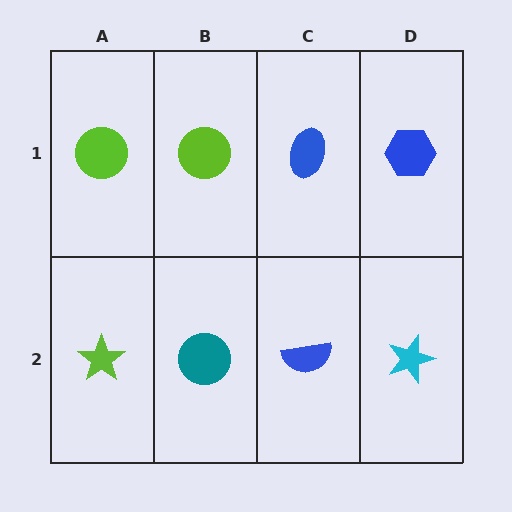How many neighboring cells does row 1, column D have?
2.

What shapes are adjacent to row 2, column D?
A blue hexagon (row 1, column D), a blue semicircle (row 2, column C).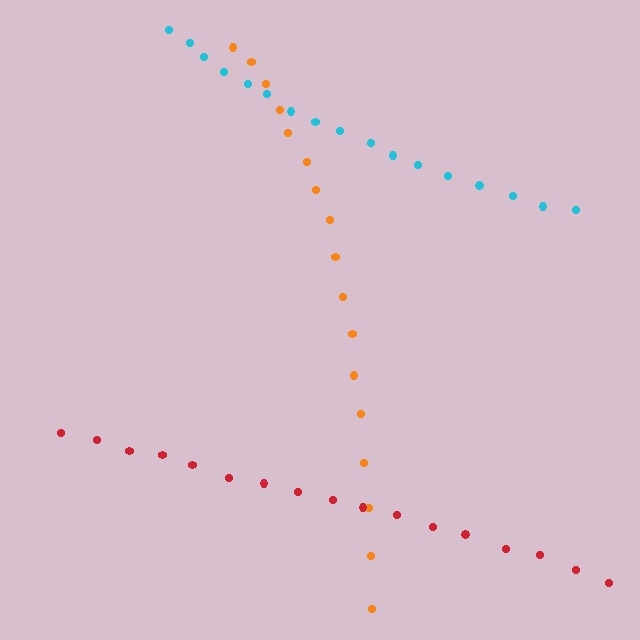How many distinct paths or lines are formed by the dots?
There are 3 distinct paths.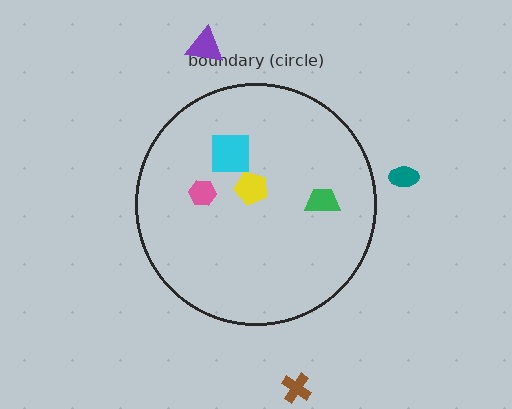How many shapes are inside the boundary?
4 inside, 3 outside.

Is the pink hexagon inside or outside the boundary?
Inside.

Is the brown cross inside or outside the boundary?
Outside.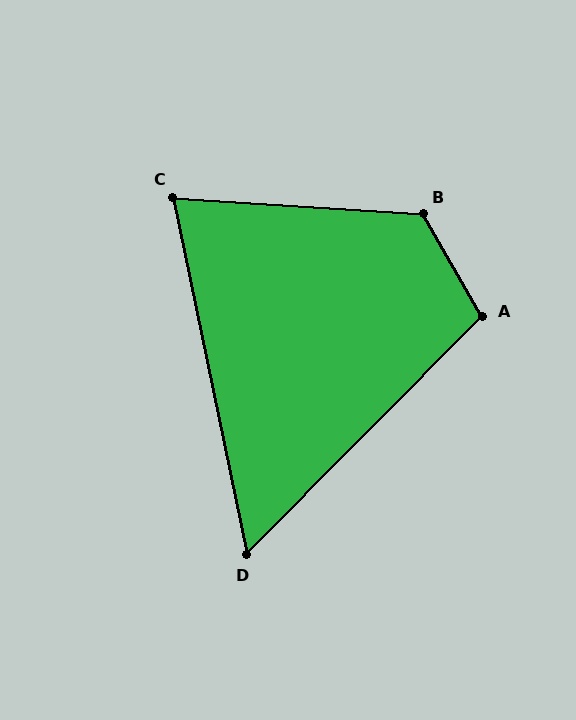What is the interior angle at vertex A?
Approximately 105 degrees (obtuse).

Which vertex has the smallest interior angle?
D, at approximately 56 degrees.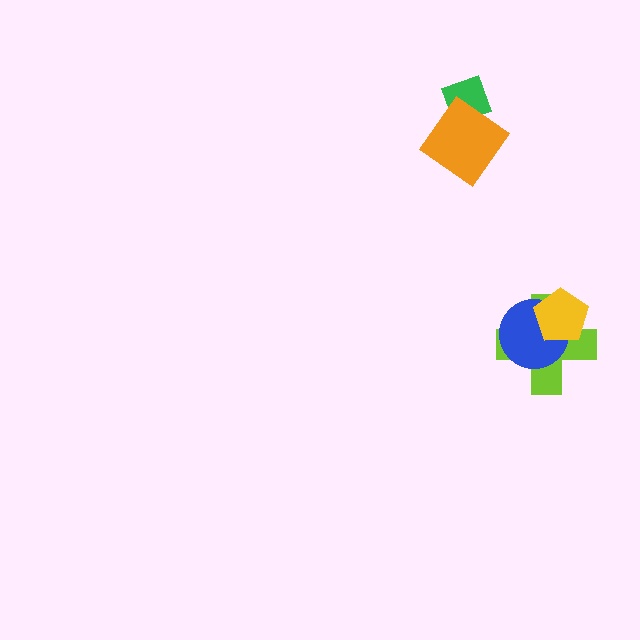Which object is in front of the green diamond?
The orange diamond is in front of the green diamond.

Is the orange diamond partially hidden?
No, no other shape covers it.